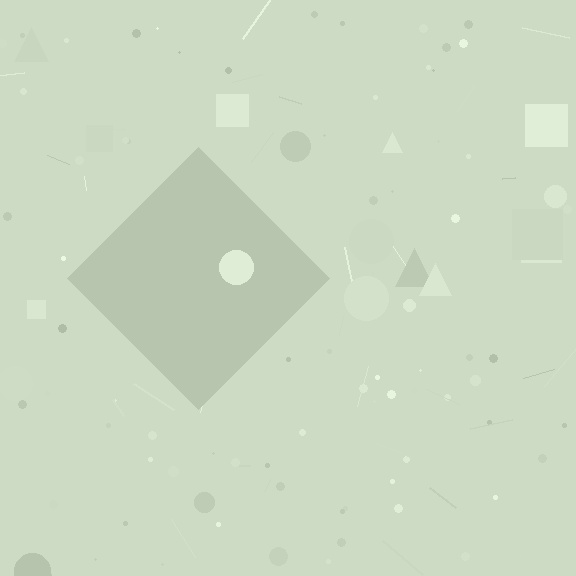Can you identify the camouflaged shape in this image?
The camouflaged shape is a diamond.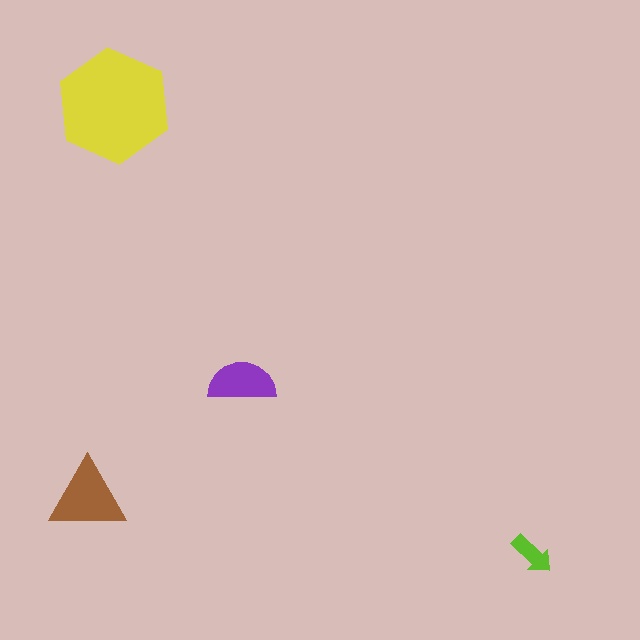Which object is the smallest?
The lime arrow.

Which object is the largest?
The yellow hexagon.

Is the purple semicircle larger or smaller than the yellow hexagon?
Smaller.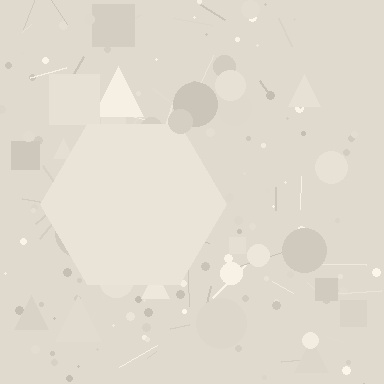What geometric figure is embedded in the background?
A hexagon is embedded in the background.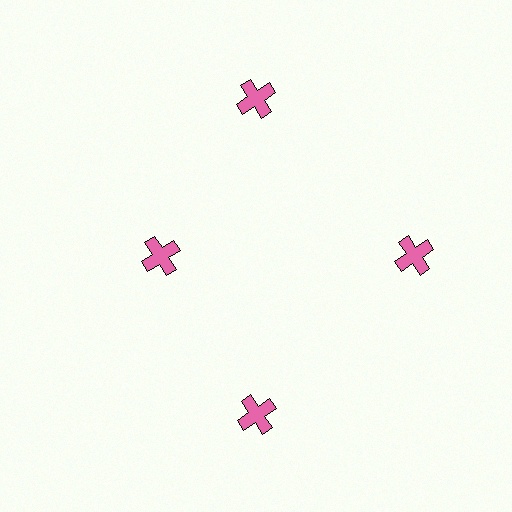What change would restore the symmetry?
The symmetry would be restored by moving it outward, back onto the ring so that all 4 crosses sit at equal angles and equal distance from the center.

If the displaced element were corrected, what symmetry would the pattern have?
It would have 4-fold rotational symmetry — the pattern would map onto itself every 90 degrees.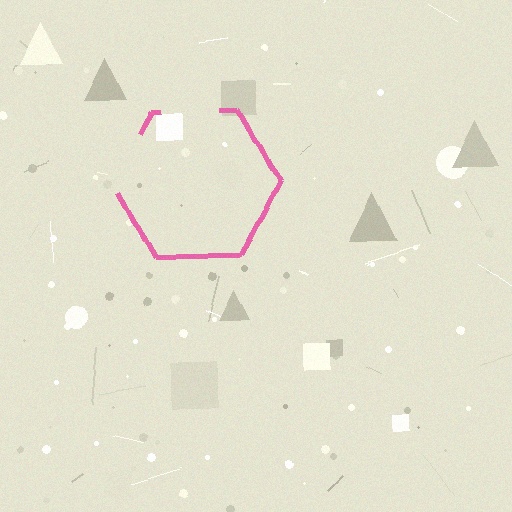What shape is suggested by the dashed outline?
The dashed outline suggests a hexagon.